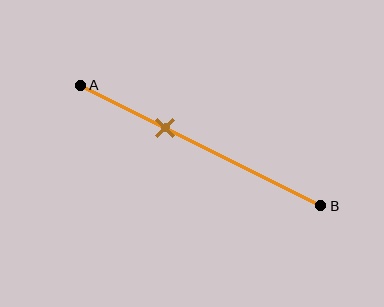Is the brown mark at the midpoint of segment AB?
No, the mark is at about 35% from A, not at the 50% midpoint.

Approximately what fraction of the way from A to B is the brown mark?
The brown mark is approximately 35% of the way from A to B.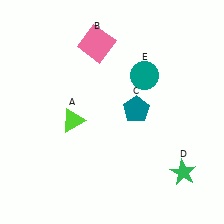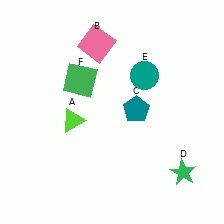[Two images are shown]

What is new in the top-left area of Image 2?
A green square (F) was added in the top-left area of Image 2.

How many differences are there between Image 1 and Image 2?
There is 1 difference between the two images.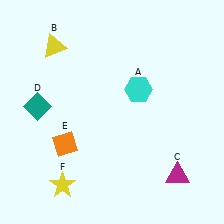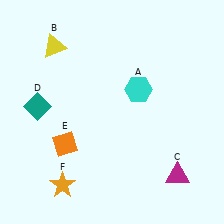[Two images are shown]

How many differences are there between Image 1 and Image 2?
There is 1 difference between the two images.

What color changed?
The star (F) changed from yellow in Image 1 to orange in Image 2.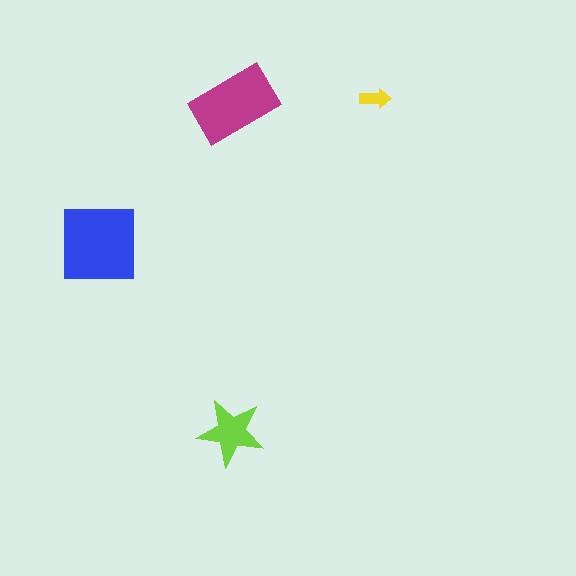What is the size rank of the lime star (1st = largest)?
3rd.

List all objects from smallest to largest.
The yellow arrow, the lime star, the magenta rectangle, the blue square.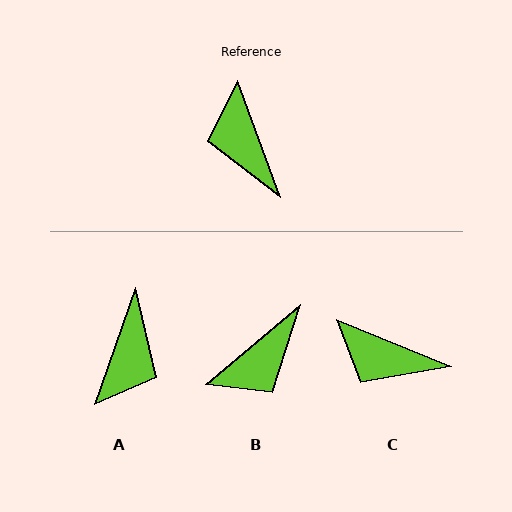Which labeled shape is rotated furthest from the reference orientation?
A, about 140 degrees away.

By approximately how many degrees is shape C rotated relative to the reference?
Approximately 48 degrees counter-clockwise.